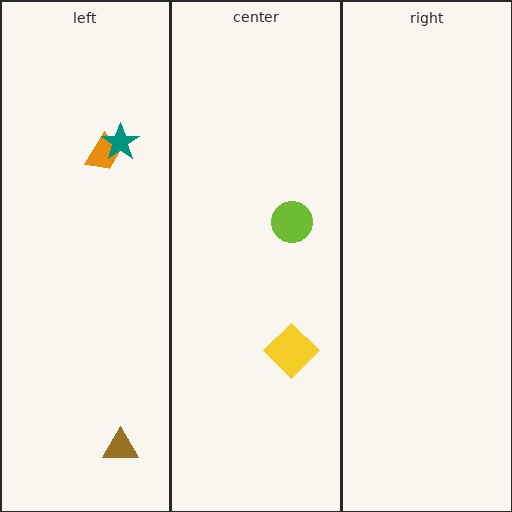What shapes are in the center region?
The lime circle, the yellow diamond.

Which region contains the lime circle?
The center region.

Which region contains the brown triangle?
The left region.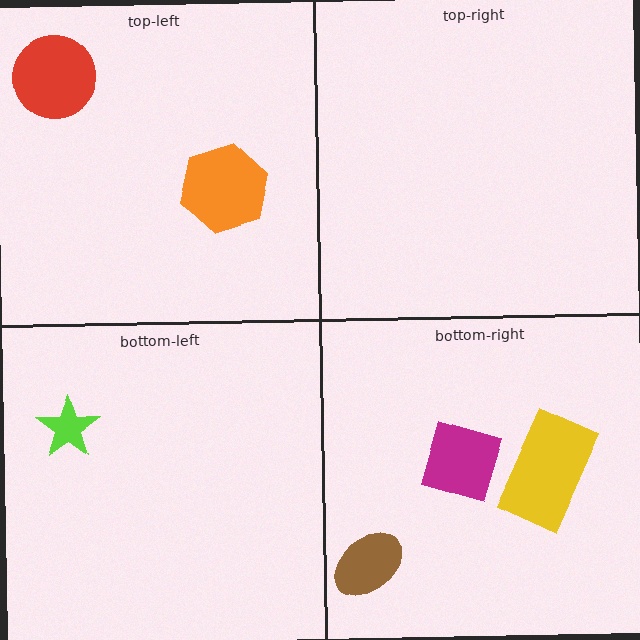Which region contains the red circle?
The top-left region.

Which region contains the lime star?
The bottom-left region.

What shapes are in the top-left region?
The orange hexagon, the red circle.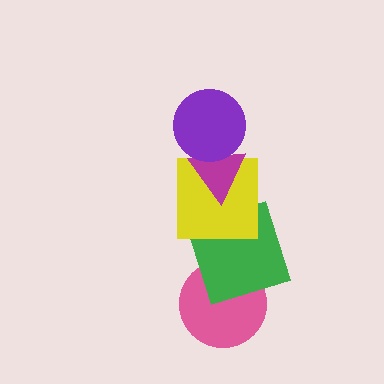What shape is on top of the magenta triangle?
The purple circle is on top of the magenta triangle.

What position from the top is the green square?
The green square is 4th from the top.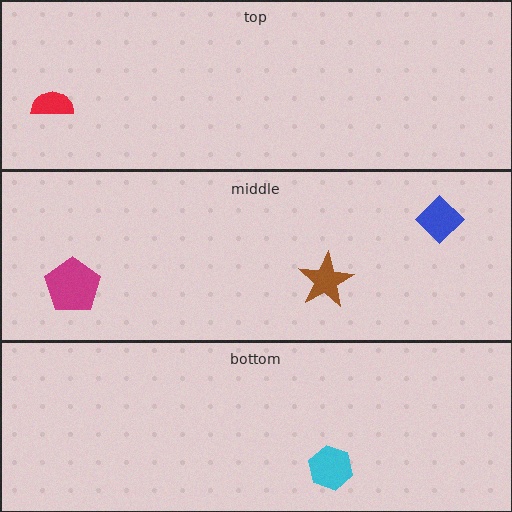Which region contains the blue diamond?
The middle region.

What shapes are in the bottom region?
The cyan hexagon.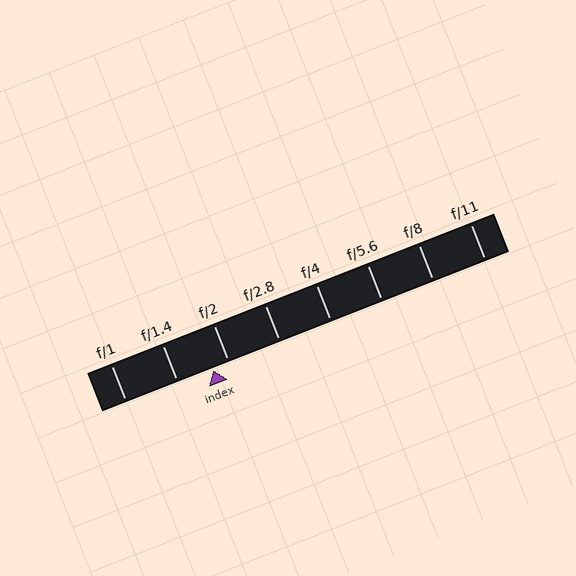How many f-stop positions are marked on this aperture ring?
There are 8 f-stop positions marked.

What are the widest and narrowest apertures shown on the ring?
The widest aperture shown is f/1 and the narrowest is f/11.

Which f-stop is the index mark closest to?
The index mark is closest to f/2.